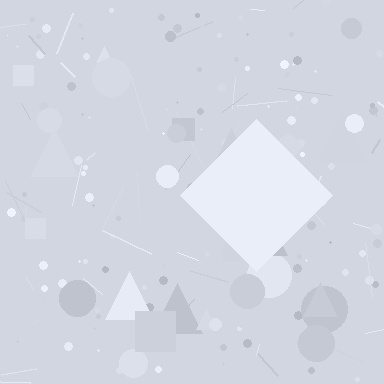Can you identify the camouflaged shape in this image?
The camouflaged shape is a diamond.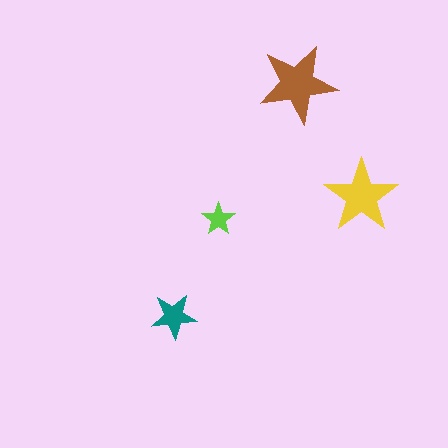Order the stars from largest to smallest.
the brown one, the yellow one, the teal one, the lime one.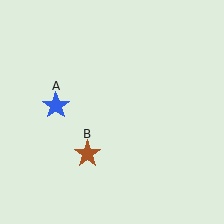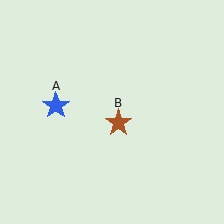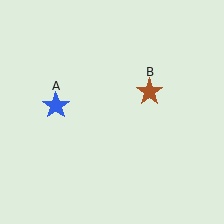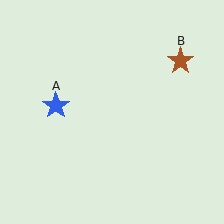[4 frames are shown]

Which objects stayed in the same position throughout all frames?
Blue star (object A) remained stationary.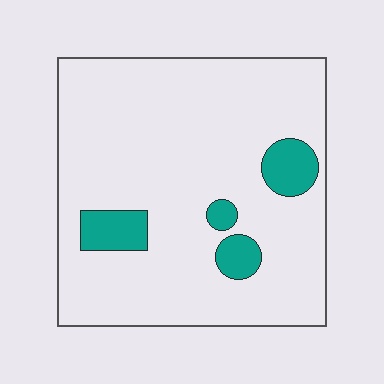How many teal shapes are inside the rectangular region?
4.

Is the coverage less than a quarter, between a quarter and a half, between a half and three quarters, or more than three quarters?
Less than a quarter.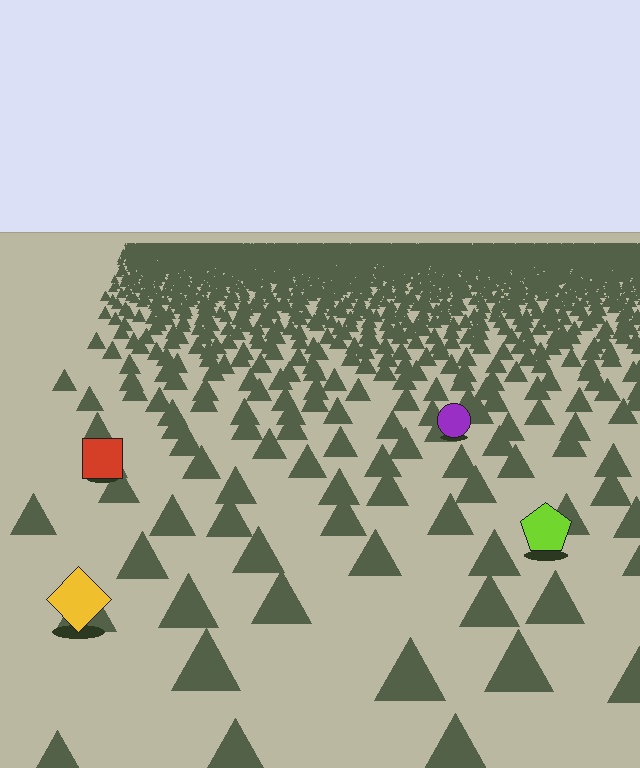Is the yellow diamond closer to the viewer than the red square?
Yes. The yellow diamond is closer — you can tell from the texture gradient: the ground texture is coarser near it.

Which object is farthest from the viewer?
The purple circle is farthest from the viewer. It appears smaller and the ground texture around it is denser.